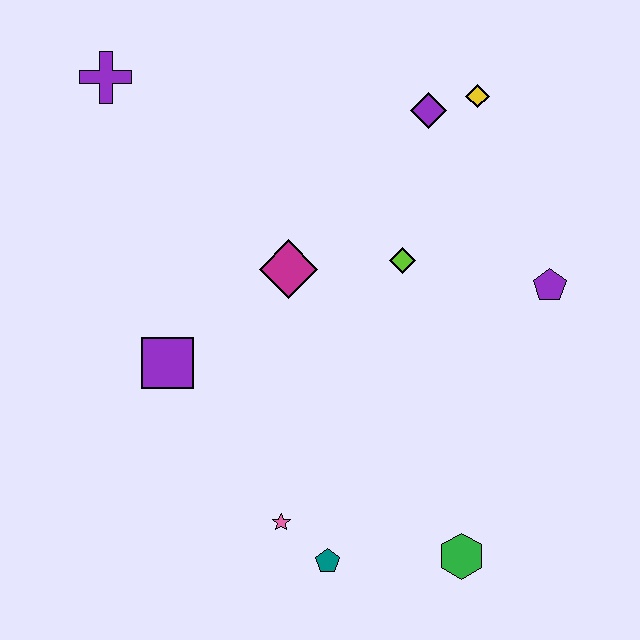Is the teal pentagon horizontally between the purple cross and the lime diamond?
Yes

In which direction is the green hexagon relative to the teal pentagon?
The green hexagon is to the right of the teal pentagon.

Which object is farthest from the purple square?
The yellow diamond is farthest from the purple square.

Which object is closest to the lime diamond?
The magenta diamond is closest to the lime diamond.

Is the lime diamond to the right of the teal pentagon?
Yes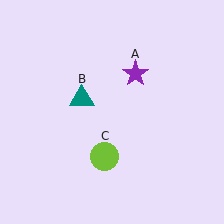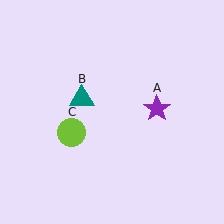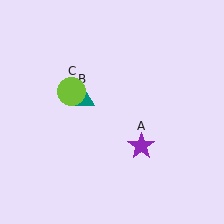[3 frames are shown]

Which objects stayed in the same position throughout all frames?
Teal triangle (object B) remained stationary.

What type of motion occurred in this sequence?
The purple star (object A), lime circle (object C) rotated clockwise around the center of the scene.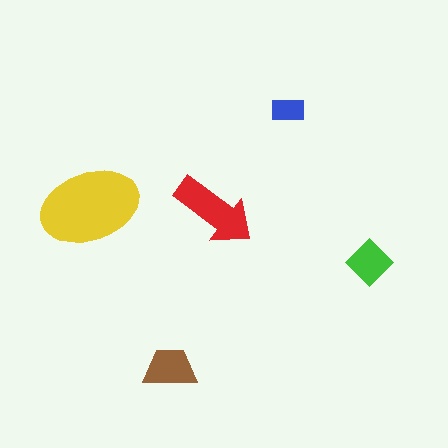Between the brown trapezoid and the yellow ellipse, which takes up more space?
The yellow ellipse.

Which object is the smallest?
The blue rectangle.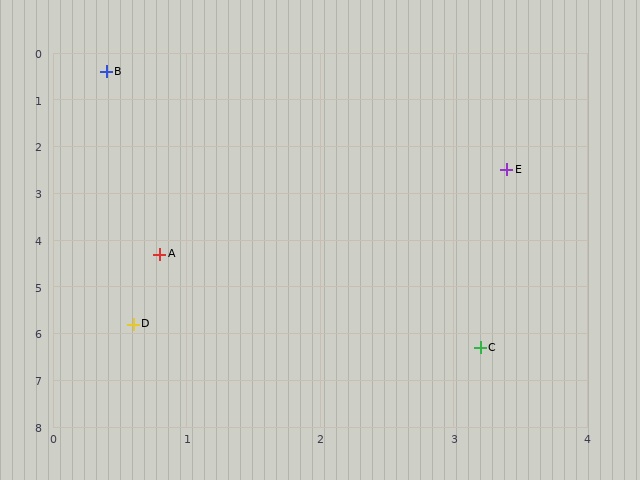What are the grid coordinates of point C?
Point C is at approximately (3.2, 6.3).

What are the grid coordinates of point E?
Point E is at approximately (3.4, 2.5).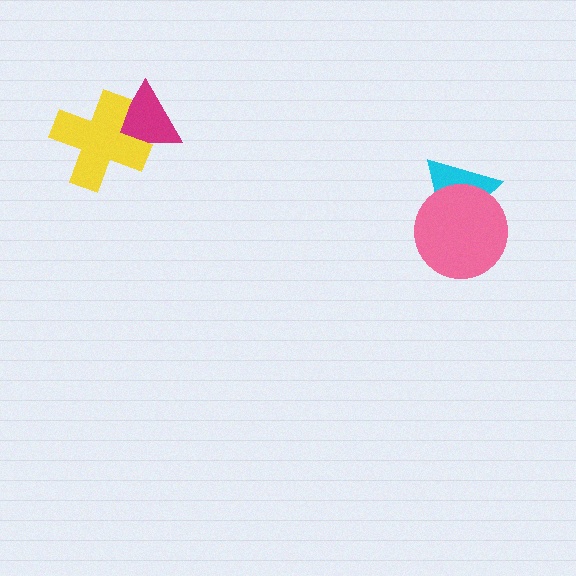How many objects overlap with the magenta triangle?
1 object overlaps with the magenta triangle.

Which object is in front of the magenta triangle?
The yellow cross is in front of the magenta triangle.